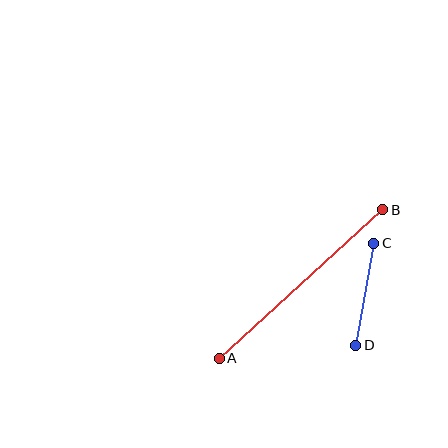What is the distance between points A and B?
The distance is approximately 221 pixels.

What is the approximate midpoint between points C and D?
The midpoint is at approximately (365, 294) pixels.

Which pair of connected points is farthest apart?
Points A and B are farthest apart.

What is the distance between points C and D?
The distance is approximately 103 pixels.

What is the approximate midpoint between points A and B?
The midpoint is at approximately (301, 284) pixels.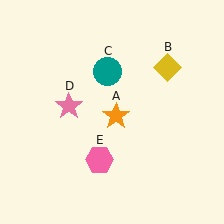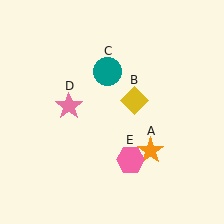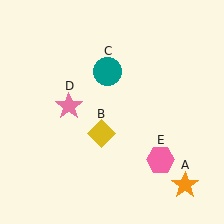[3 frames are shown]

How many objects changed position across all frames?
3 objects changed position: orange star (object A), yellow diamond (object B), pink hexagon (object E).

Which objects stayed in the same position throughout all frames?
Teal circle (object C) and pink star (object D) remained stationary.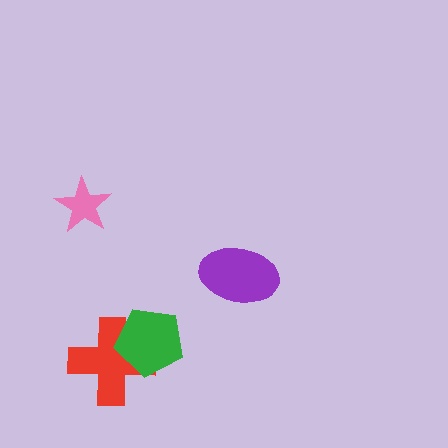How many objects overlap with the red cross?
1 object overlaps with the red cross.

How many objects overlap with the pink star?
0 objects overlap with the pink star.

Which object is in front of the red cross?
The green pentagon is in front of the red cross.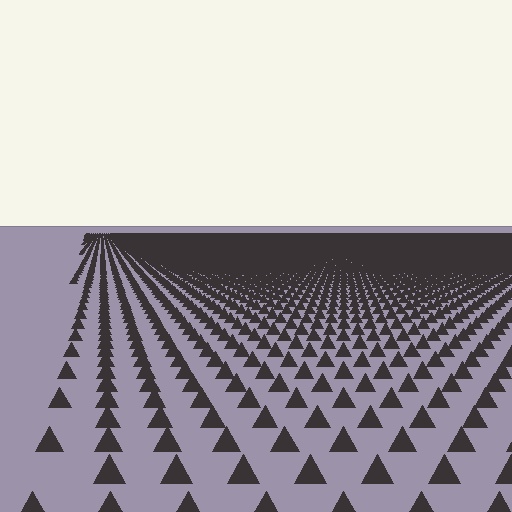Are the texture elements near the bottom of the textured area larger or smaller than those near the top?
Larger. Near the bottom, elements are closer to the viewer and appear at a bigger on-screen size.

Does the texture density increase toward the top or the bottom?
Density increases toward the top.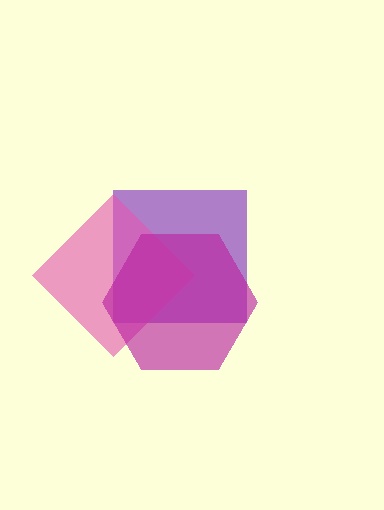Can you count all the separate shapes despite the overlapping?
Yes, there are 3 separate shapes.